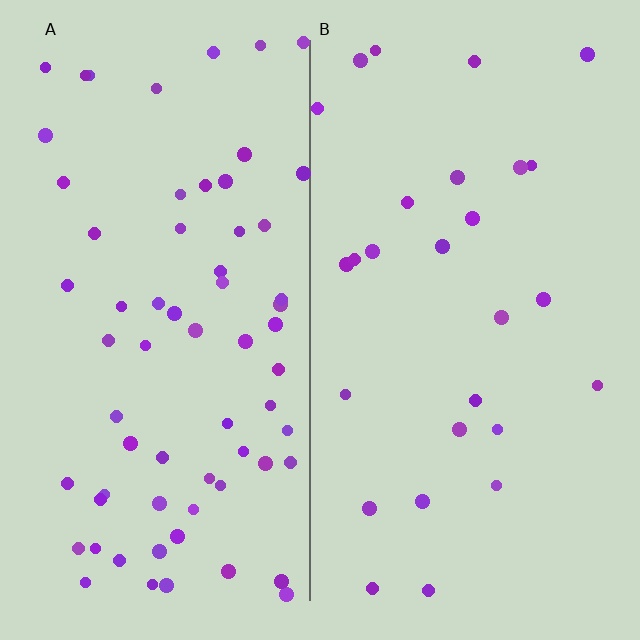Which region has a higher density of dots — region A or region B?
A (the left).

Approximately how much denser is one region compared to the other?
Approximately 2.5× — region A over region B.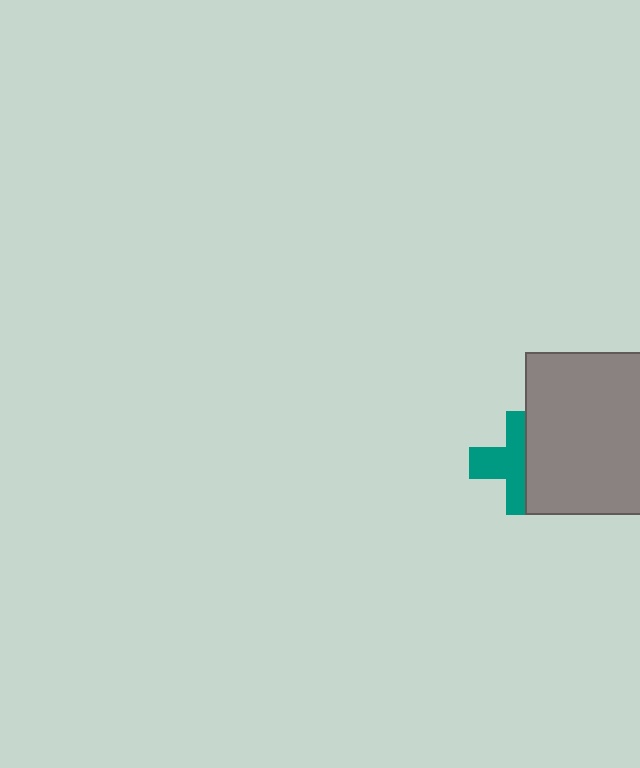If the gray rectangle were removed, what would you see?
You would see the complete teal cross.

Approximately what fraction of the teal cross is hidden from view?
Roughly 43% of the teal cross is hidden behind the gray rectangle.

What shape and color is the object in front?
The object in front is a gray rectangle.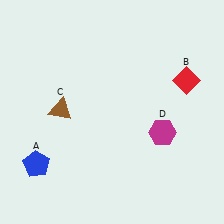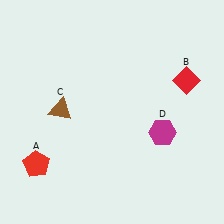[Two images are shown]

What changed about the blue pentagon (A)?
In Image 1, A is blue. In Image 2, it changed to red.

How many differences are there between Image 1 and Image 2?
There is 1 difference between the two images.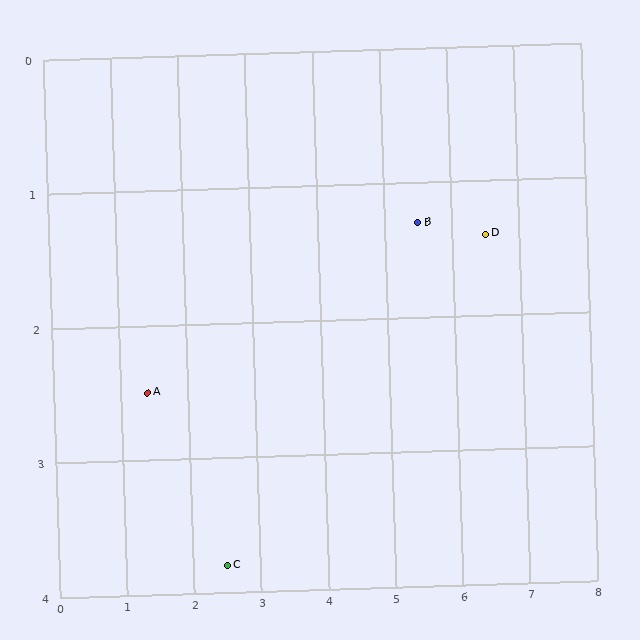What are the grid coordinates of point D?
Point D is at approximately (6.5, 1.4).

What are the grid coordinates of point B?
Point B is at approximately (5.5, 1.3).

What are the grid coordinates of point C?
Point C is at approximately (2.5, 3.8).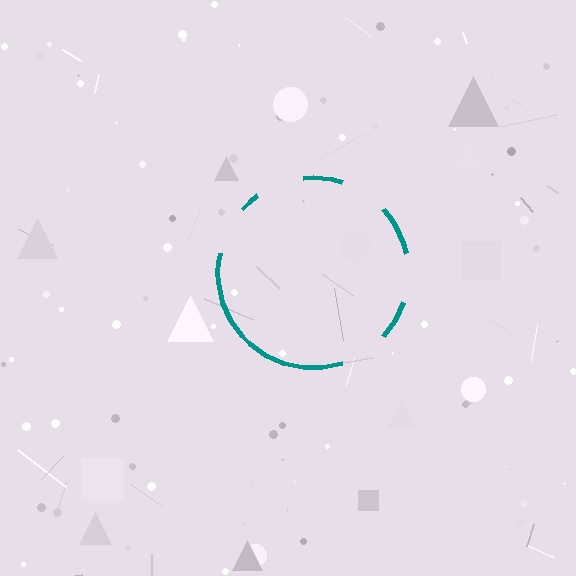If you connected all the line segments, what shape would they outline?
They would outline a circle.